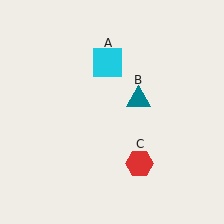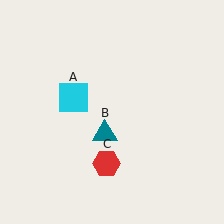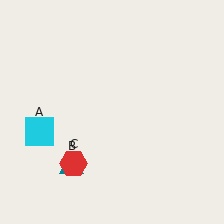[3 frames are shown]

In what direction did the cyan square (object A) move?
The cyan square (object A) moved down and to the left.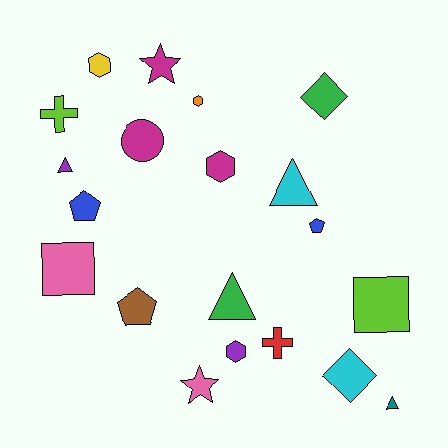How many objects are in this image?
There are 20 objects.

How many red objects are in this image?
There is 1 red object.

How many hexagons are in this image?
There are 4 hexagons.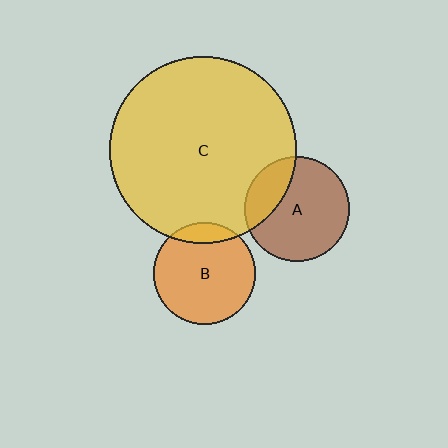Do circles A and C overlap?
Yes.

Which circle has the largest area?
Circle C (yellow).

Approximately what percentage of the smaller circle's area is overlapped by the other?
Approximately 25%.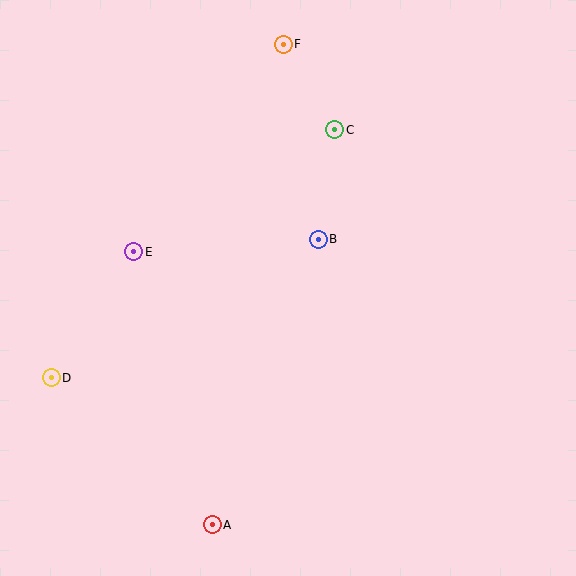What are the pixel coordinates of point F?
Point F is at (283, 44).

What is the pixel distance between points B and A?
The distance between B and A is 304 pixels.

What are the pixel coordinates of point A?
Point A is at (212, 525).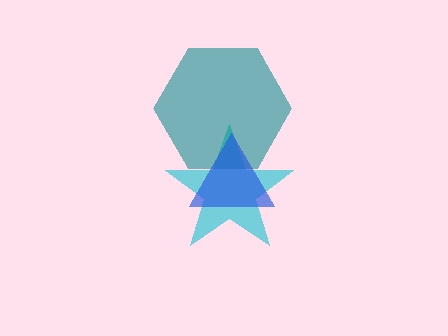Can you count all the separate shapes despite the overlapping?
Yes, there are 3 separate shapes.